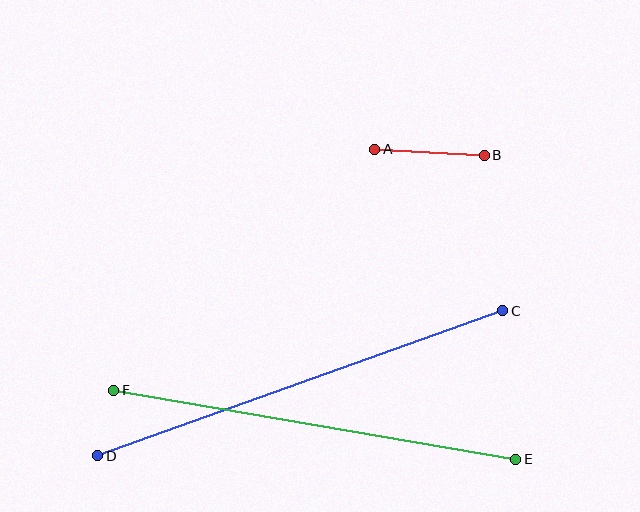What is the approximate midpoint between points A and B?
The midpoint is at approximately (430, 152) pixels.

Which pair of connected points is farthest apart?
Points C and D are farthest apart.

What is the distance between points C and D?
The distance is approximately 430 pixels.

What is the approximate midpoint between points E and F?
The midpoint is at approximately (315, 425) pixels.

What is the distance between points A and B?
The distance is approximately 109 pixels.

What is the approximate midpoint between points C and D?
The midpoint is at approximately (300, 383) pixels.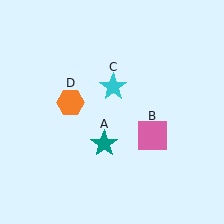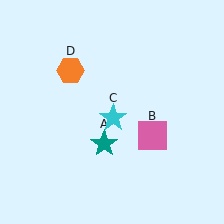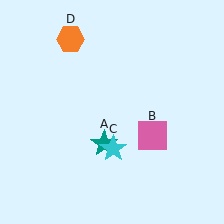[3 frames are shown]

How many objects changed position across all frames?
2 objects changed position: cyan star (object C), orange hexagon (object D).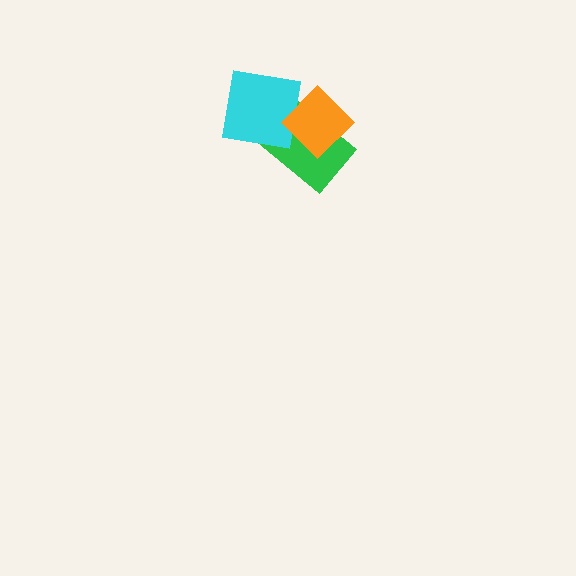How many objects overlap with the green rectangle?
2 objects overlap with the green rectangle.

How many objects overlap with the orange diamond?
2 objects overlap with the orange diamond.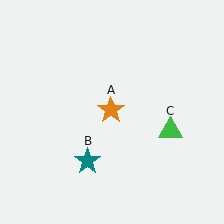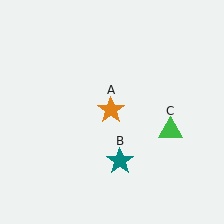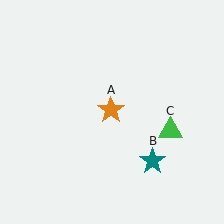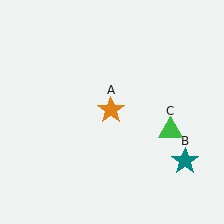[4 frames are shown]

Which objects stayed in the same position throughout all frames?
Orange star (object A) and green triangle (object C) remained stationary.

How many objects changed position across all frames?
1 object changed position: teal star (object B).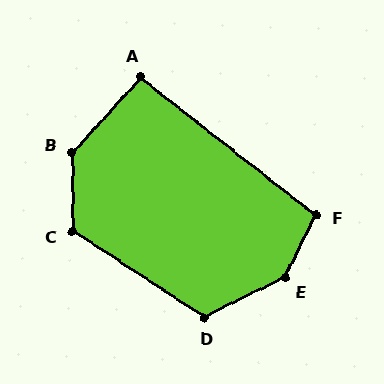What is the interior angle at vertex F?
Approximately 102 degrees (obtuse).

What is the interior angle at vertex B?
Approximately 138 degrees (obtuse).